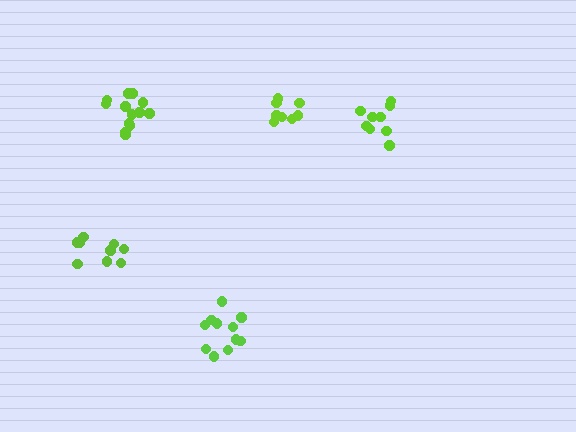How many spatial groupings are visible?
There are 5 spatial groupings.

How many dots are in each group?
Group 1: 9 dots, Group 2: 13 dots, Group 3: 11 dots, Group 4: 9 dots, Group 5: 8 dots (50 total).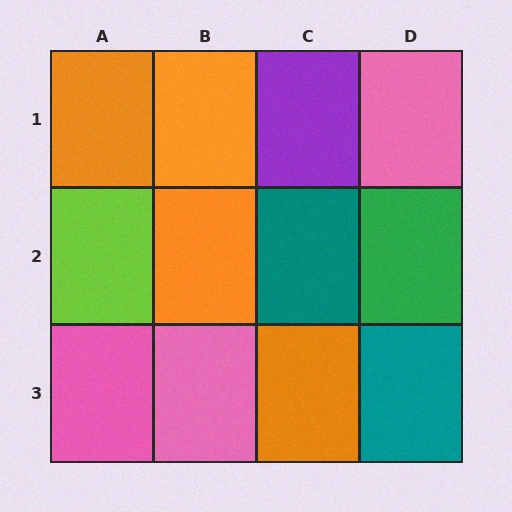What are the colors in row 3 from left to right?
Pink, pink, orange, teal.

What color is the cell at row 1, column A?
Orange.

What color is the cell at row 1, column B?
Orange.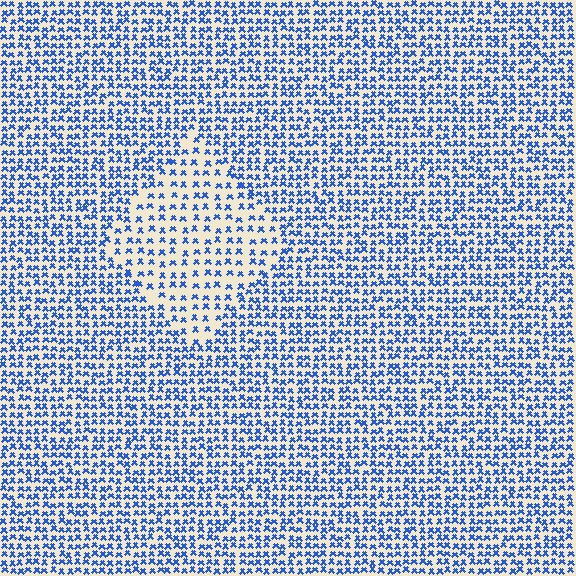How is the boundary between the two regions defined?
The boundary is defined by a change in element density (approximately 1.9x ratio). All elements are the same color, size, and shape.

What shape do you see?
I see a diamond.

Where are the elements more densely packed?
The elements are more densely packed outside the diamond boundary.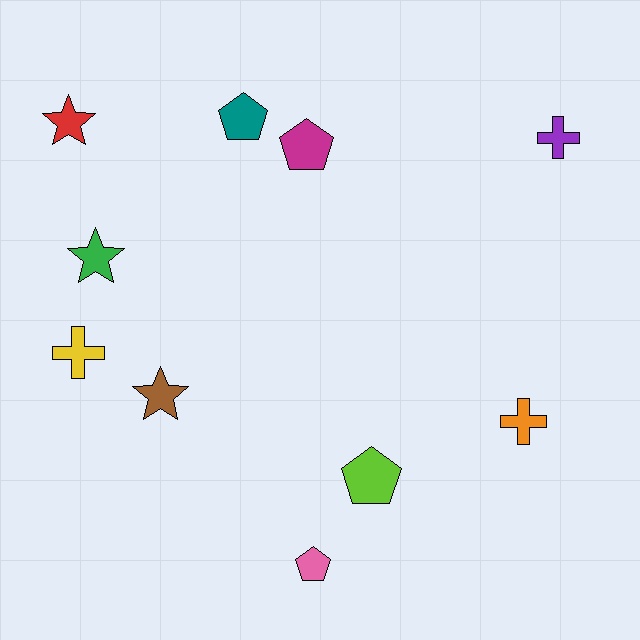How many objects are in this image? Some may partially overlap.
There are 10 objects.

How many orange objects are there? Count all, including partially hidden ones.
There is 1 orange object.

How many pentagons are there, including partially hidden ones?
There are 4 pentagons.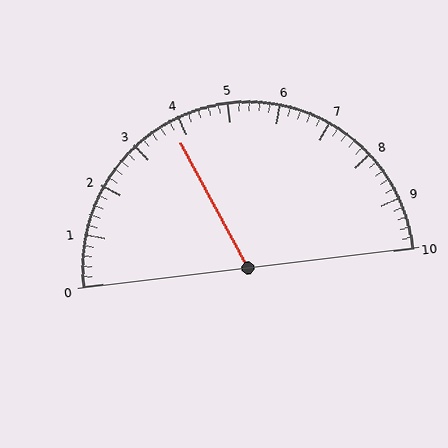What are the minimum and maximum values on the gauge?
The gauge ranges from 0 to 10.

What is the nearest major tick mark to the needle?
The nearest major tick mark is 4.